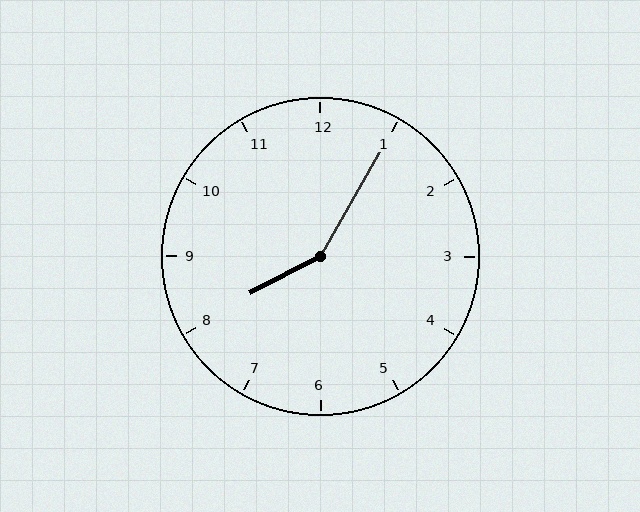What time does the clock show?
8:05.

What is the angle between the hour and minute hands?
Approximately 148 degrees.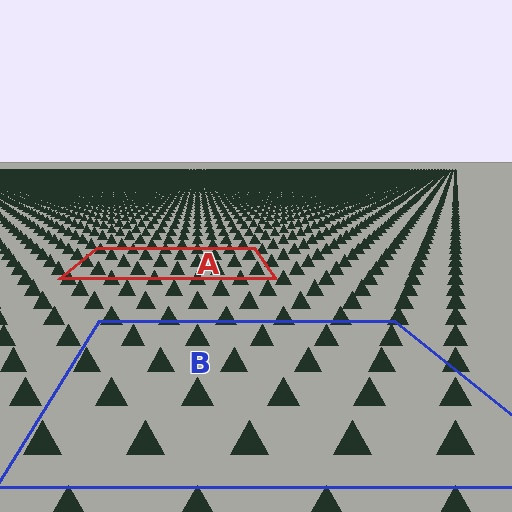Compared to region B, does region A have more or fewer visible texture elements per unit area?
Region A has more texture elements per unit area — they are packed more densely because it is farther away.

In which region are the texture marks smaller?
The texture marks are smaller in region A, because it is farther away.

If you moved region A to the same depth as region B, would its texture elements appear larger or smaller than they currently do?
They would appear larger. At a closer depth, the same texture elements are projected at a bigger on-screen size.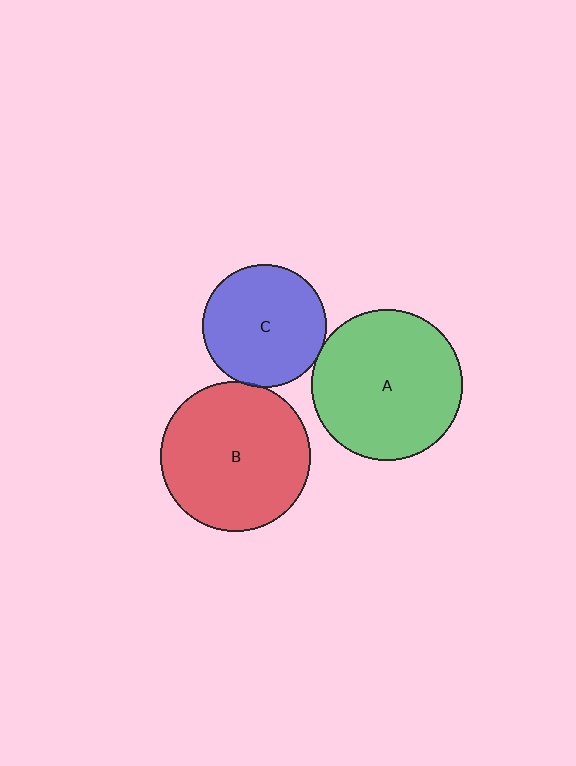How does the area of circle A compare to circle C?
Approximately 1.5 times.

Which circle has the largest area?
Circle A (green).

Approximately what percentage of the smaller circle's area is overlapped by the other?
Approximately 5%.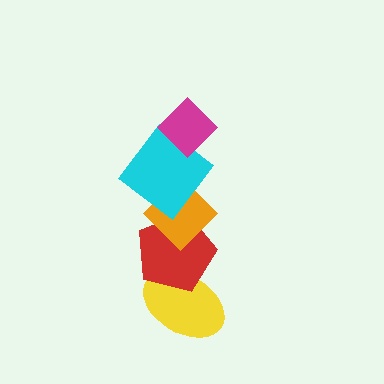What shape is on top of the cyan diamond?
The magenta diamond is on top of the cyan diamond.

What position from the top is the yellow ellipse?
The yellow ellipse is 5th from the top.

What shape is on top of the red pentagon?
The orange diamond is on top of the red pentagon.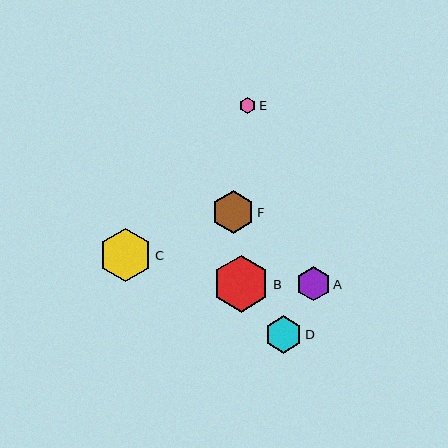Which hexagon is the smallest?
Hexagon E is the smallest with a size of approximately 16 pixels.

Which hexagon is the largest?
Hexagon B is the largest with a size of approximately 57 pixels.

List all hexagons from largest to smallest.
From largest to smallest: B, C, F, D, A, E.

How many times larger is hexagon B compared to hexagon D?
Hexagon B is approximately 1.5 times the size of hexagon D.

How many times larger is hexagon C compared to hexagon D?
Hexagon C is approximately 1.4 times the size of hexagon D.